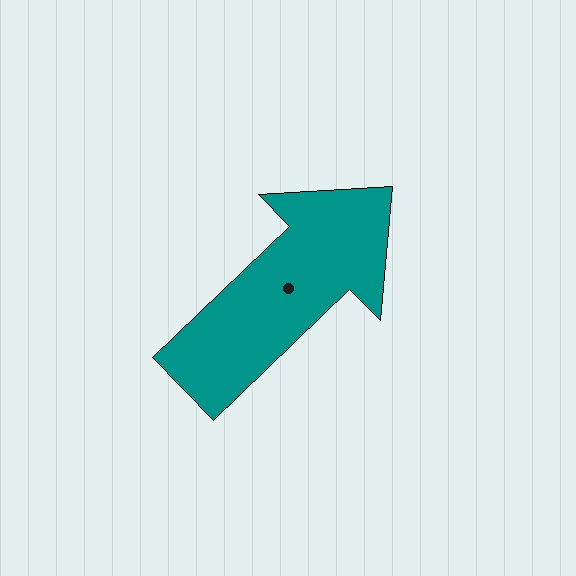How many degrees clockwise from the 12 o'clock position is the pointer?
Approximately 46 degrees.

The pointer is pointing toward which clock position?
Roughly 2 o'clock.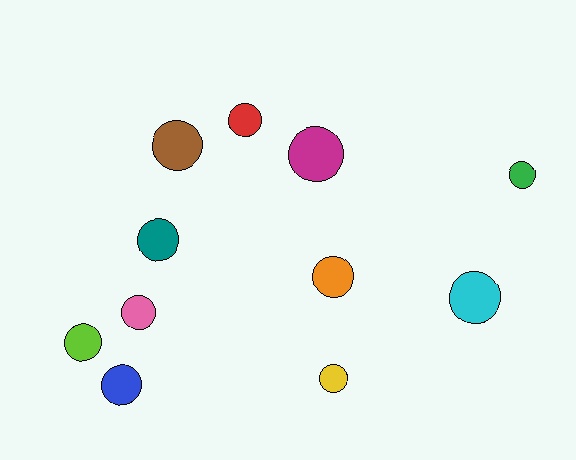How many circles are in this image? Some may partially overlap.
There are 11 circles.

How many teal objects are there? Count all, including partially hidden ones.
There is 1 teal object.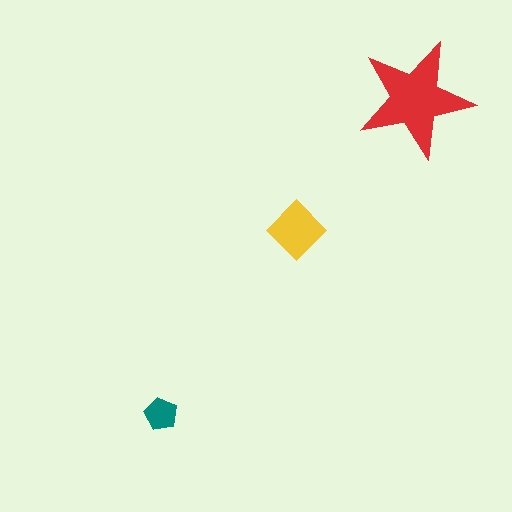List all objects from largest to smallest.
The red star, the yellow diamond, the teal pentagon.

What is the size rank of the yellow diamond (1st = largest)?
2nd.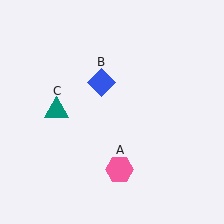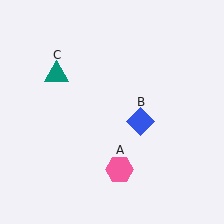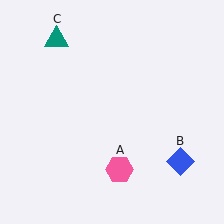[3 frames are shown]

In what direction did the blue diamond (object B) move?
The blue diamond (object B) moved down and to the right.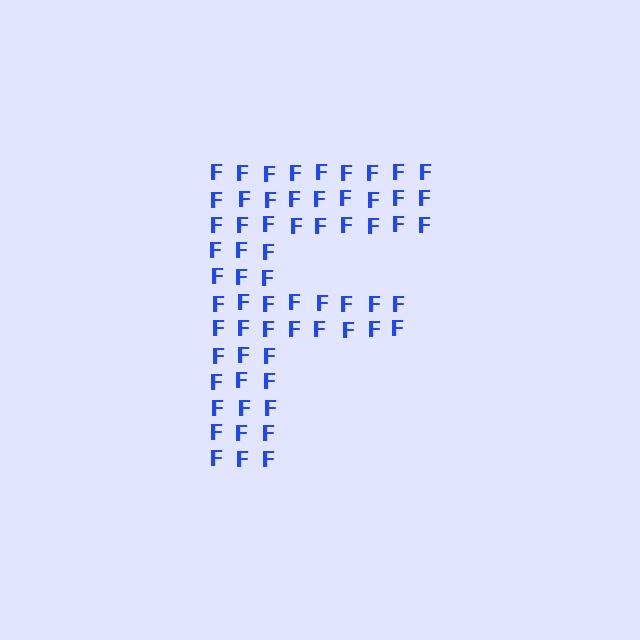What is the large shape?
The large shape is the letter F.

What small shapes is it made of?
It is made of small letter F's.